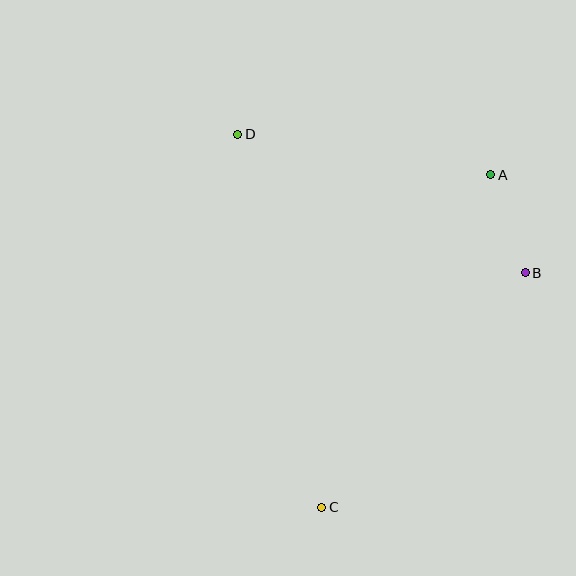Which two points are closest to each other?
Points A and B are closest to each other.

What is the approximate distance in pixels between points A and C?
The distance between A and C is approximately 373 pixels.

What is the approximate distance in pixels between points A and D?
The distance between A and D is approximately 256 pixels.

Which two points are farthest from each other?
Points C and D are farthest from each other.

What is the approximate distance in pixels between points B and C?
The distance between B and C is approximately 310 pixels.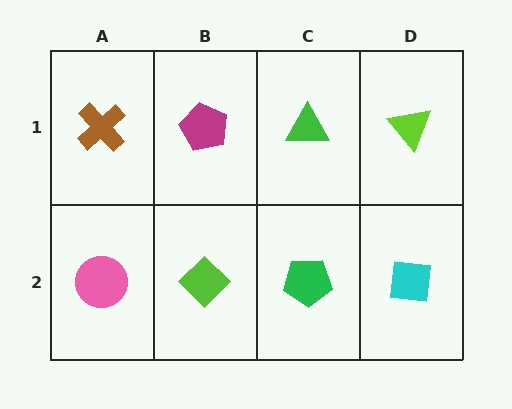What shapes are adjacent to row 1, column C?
A green pentagon (row 2, column C), a magenta pentagon (row 1, column B), a lime triangle (row 1, column D).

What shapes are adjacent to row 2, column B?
A magenta pentagon (row 1, column B), a pink circle (row 2, column A), a green pentagon (row 2, column C).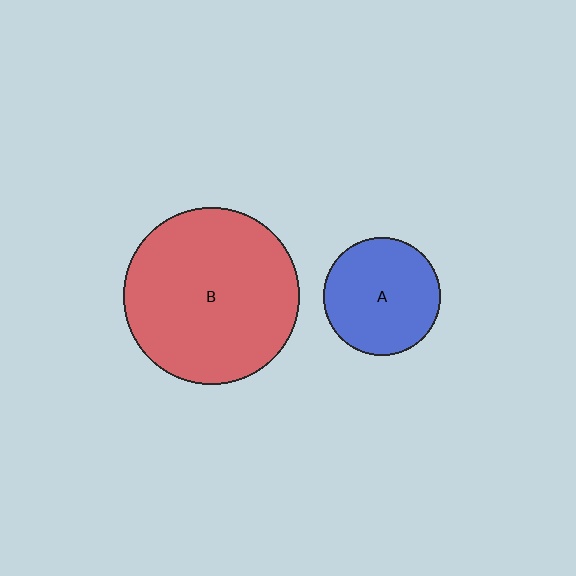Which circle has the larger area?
Circle B (red).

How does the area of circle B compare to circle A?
Approximately 2.3 times.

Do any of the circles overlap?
No, none of the circles overlap.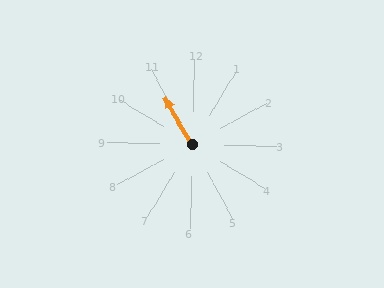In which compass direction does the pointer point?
Northwest.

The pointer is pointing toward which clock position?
Roughly 11 o'clock.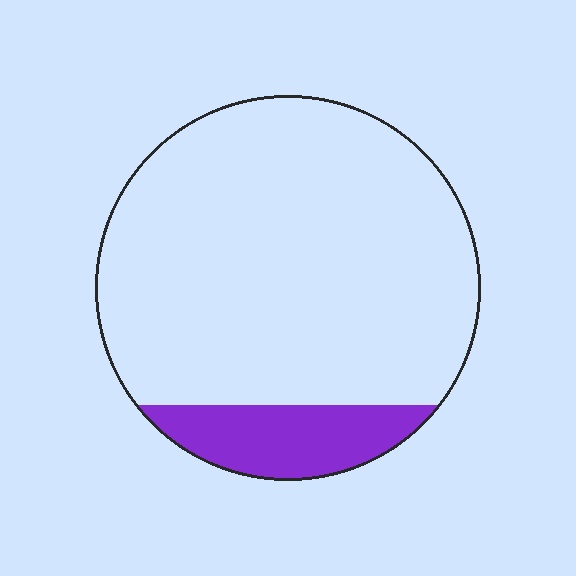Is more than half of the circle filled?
No.